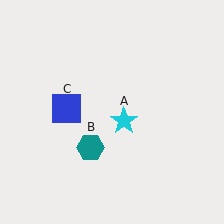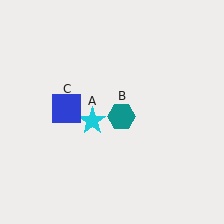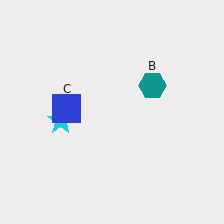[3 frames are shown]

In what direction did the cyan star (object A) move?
The cyan star (object A) moved left.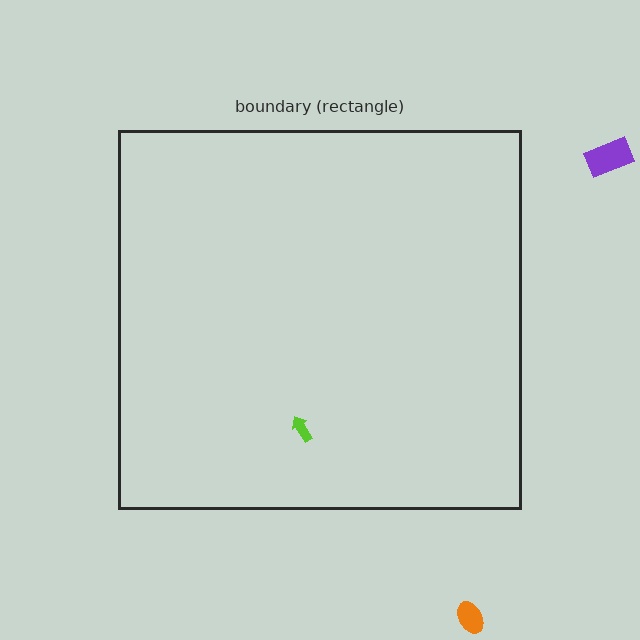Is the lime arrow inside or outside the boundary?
Inside.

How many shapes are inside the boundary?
1 inside, 2 outside.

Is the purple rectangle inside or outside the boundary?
Outside.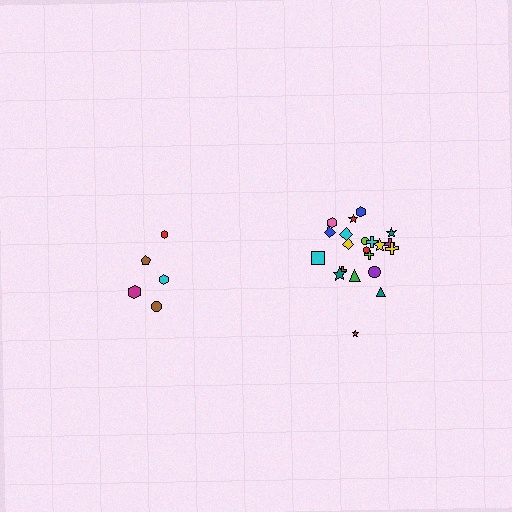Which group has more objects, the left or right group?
The right group.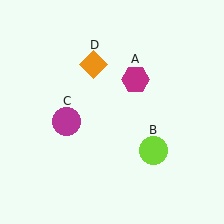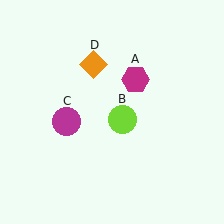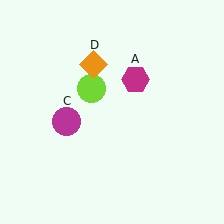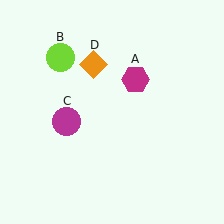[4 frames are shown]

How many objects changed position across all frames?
1 object changed position: lime circle (object B).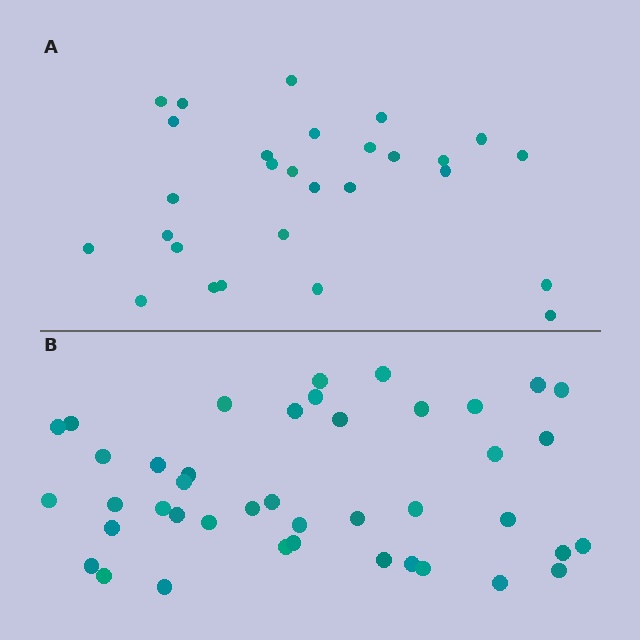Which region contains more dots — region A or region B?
Region B (the bottom region) has more dots.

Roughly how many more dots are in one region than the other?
Region B has approximately 15 more dots than region A.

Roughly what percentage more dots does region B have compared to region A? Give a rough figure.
About 50% more.